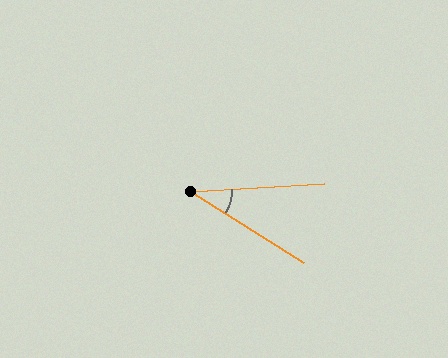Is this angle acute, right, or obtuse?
It is acute.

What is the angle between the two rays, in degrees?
Approximately 36 degrees.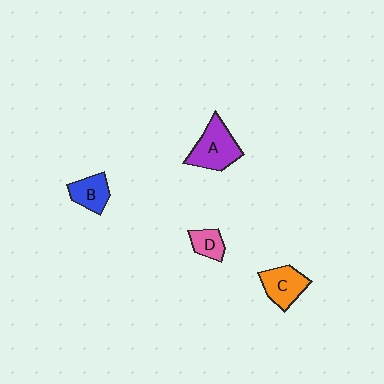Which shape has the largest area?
Shape A (purple).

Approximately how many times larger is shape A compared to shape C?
Approximately 1.3 times.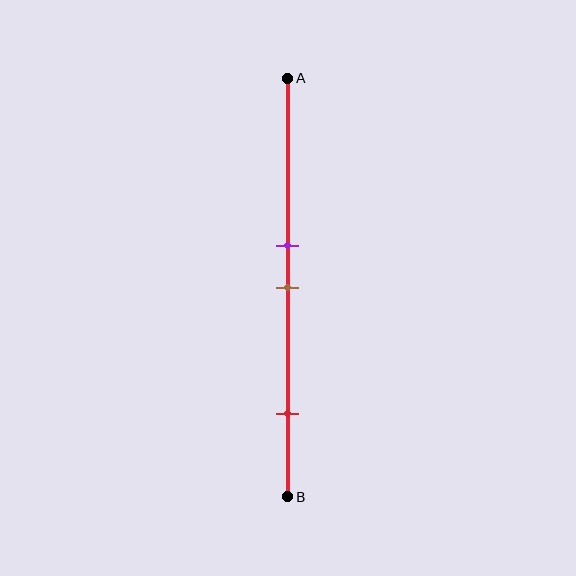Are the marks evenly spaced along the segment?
No, the marks are not evenly spaced.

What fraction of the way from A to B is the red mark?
The red mark is approximately 80% (0.8) of the way from A to B.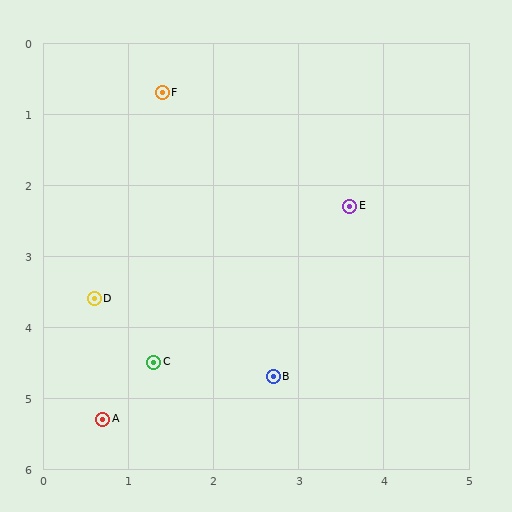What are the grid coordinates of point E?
Point E is at approximately (3.6, 2.3).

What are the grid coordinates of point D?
Point D is at approximately (0.6, 3.6).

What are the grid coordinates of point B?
Point B is at approximately (2.7, 4.7).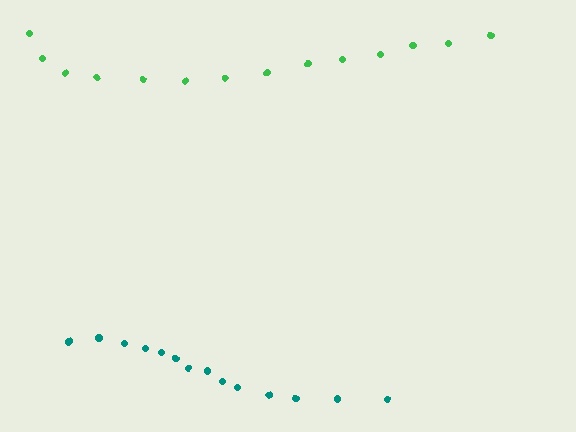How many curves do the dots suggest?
There are 2 distinct paths.